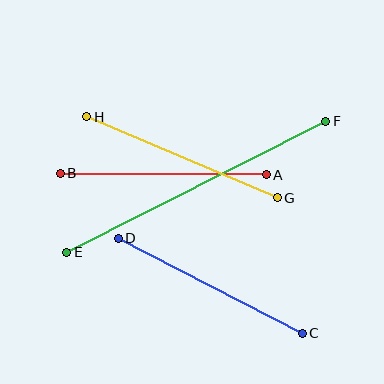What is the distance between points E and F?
The distance is approximately 290 pixels.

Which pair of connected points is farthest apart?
Points E and F are farthest apart.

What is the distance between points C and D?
The distance is approximately 207 pixels.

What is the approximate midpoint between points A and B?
The midpoint is at approximately (163, 174) pixels.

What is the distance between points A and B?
The distance is approximately 206 pixels.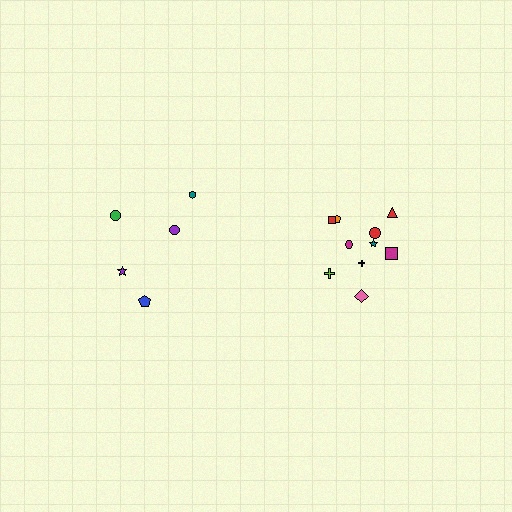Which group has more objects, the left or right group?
The right group.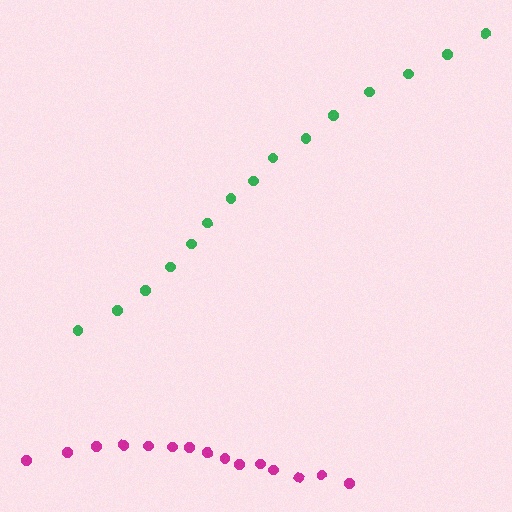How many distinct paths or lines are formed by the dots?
There are 2 distinct paths.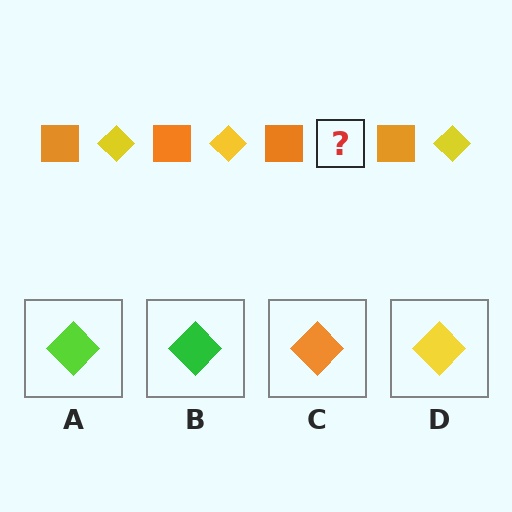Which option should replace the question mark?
Option D.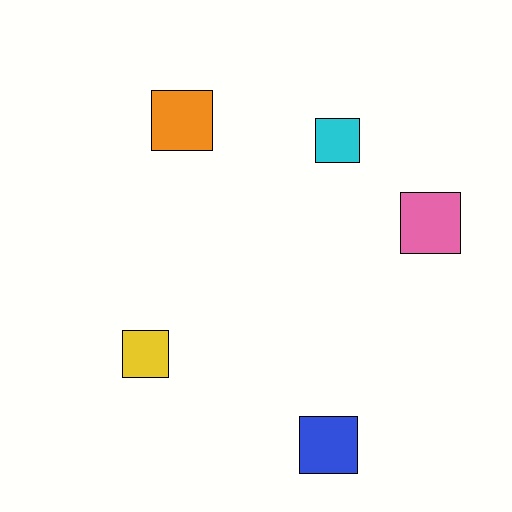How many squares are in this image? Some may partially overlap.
There are 5 squares.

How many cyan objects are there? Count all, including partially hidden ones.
There is 1 cyan object.